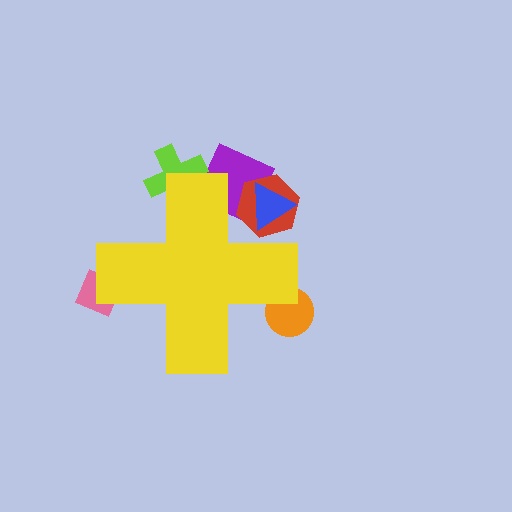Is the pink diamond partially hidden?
Yes, the pink diamond is partially hidden behind the yellow cross.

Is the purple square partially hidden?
Yes, the purple square is partially hidden behind the yellow cross.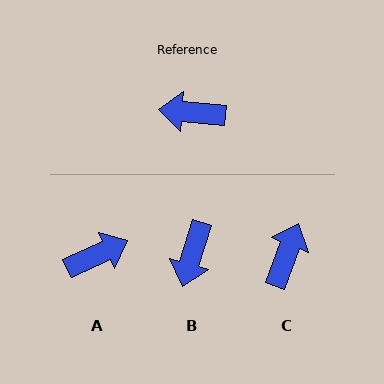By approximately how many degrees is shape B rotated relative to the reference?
Approximately 79 degrees counter-clockwise.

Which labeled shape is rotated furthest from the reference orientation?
A, about 150 degrees away.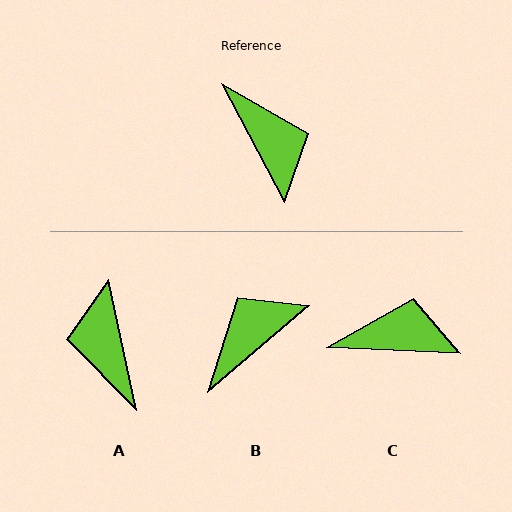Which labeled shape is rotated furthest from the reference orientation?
A, about 164 degrees away.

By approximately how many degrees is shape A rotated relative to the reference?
Approximately 164 degrees counter-clockwise.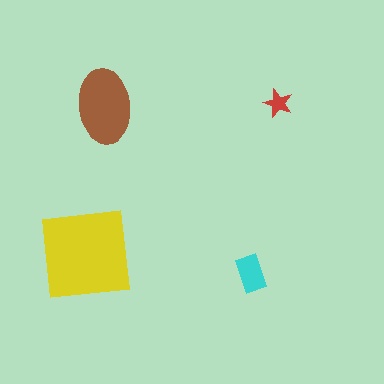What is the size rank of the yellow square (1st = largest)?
1st.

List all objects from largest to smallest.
The yellow square, the brown ellipse, the cyan rectangle, the red star.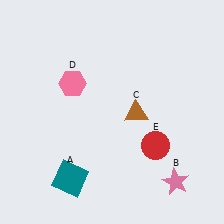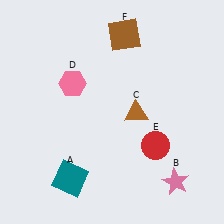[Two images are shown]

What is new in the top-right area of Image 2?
A brown square (F) was added in the top-right area of Image 2.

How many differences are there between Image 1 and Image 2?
There is 1 difference between the two images.